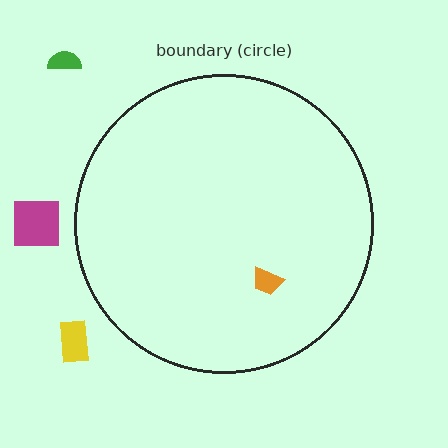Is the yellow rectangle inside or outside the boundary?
Outside.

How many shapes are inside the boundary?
1 inside, 3 outside.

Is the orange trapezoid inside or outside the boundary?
Inside.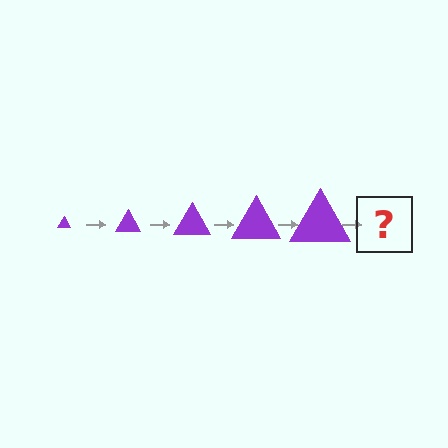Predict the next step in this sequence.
The next step is a purple triangle, larger than the previous one.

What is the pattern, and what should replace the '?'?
The pattern is that the triangle gets progressively larger each step. The '?' should be a purple triangle, larger than the previous one.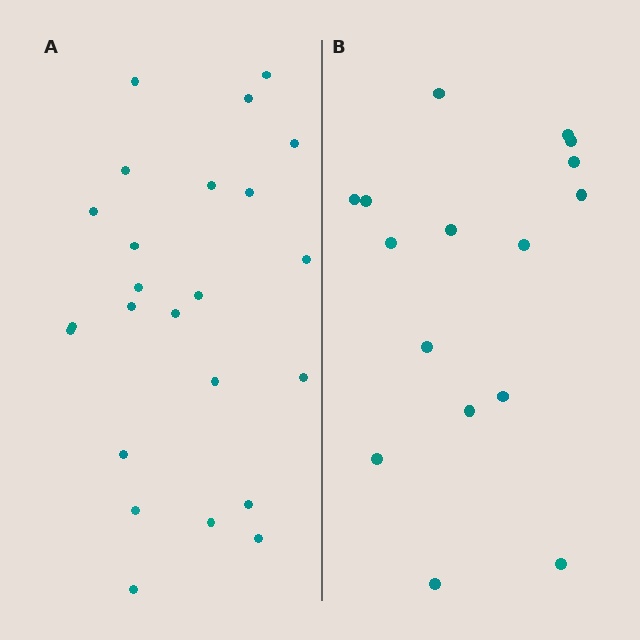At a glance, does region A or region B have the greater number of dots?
Region A (the left region) has more dots.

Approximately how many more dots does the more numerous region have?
Region A has roughly 8 or so more dots than region B.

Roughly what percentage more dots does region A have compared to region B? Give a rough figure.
About 50% more.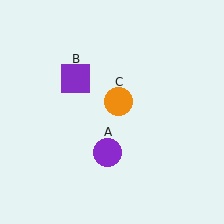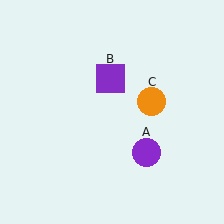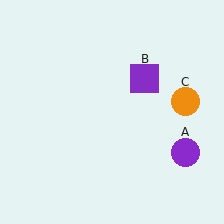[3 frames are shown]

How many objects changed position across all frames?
3 objects changed position: purple circle (object A), purple square (object B), orange circle (object C).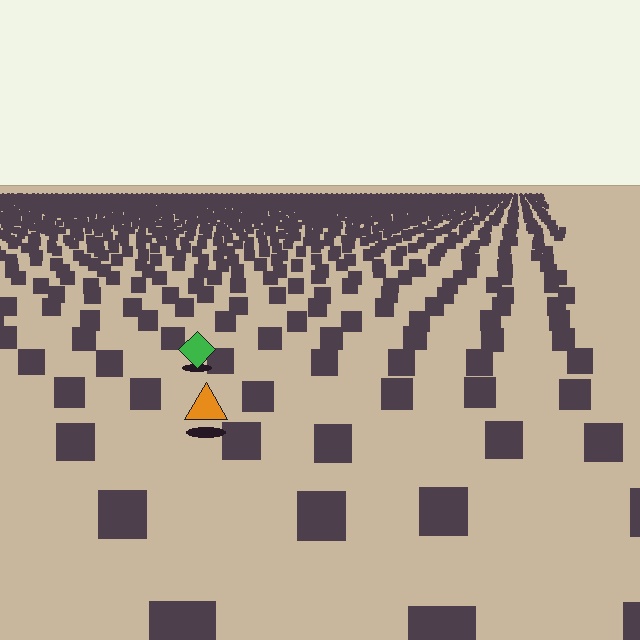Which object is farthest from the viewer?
The green diamond is farthest from the viewer. It appears smaller and the ground texture around it is denser.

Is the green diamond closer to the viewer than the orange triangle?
No. The orange triangle is closer — you can tell from the texture gradient: the ground texture is coarser near it.